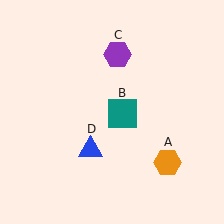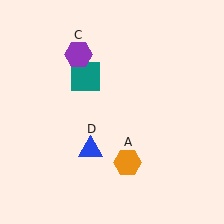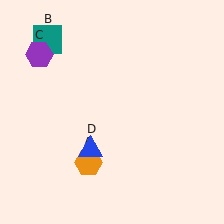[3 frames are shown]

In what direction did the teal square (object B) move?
The teal square (object B) moved up and to the left.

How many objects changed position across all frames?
3 objects changed position: orange hexagon (object A), teal square (object B), purple hexagon (object C).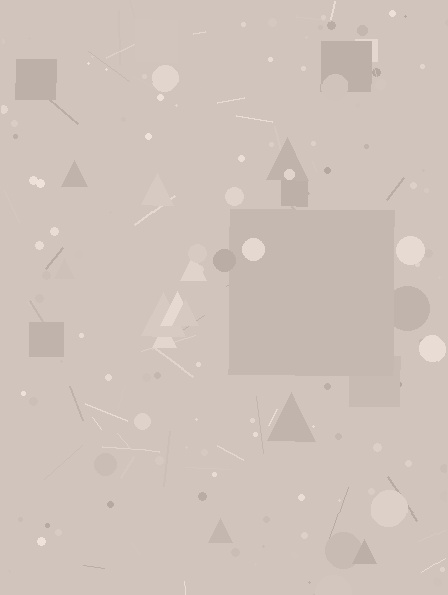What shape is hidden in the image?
A square is hidden in the image.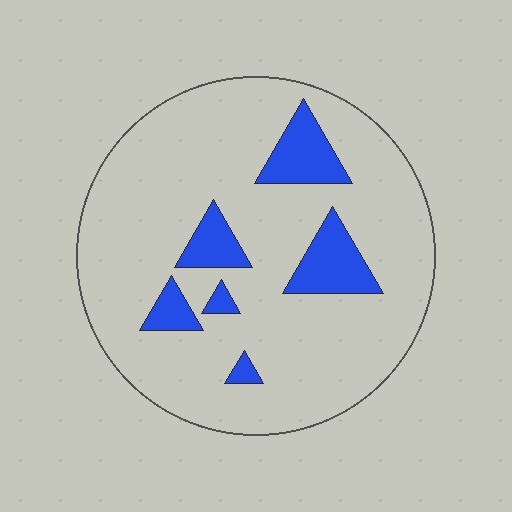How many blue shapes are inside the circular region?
6.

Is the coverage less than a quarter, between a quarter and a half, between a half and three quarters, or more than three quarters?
Less than a quarter.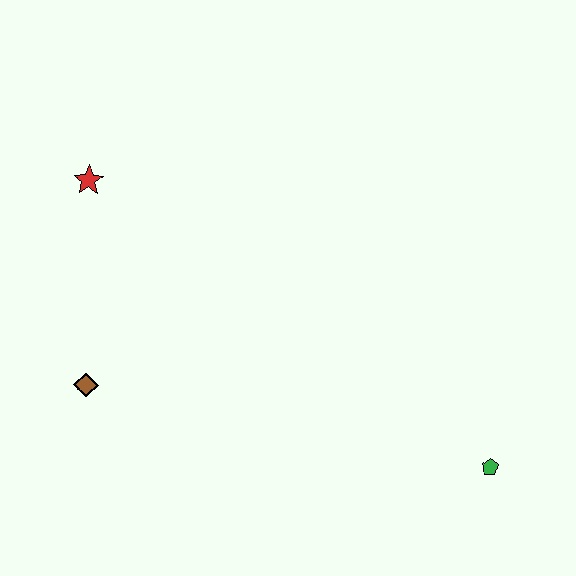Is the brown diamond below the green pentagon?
No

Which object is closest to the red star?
The brown diamond is closest to the red star.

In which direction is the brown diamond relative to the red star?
The brown diamond is below the red star.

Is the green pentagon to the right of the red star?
Yes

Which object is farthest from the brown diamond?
The green pentagon is farthest from the brown diamond.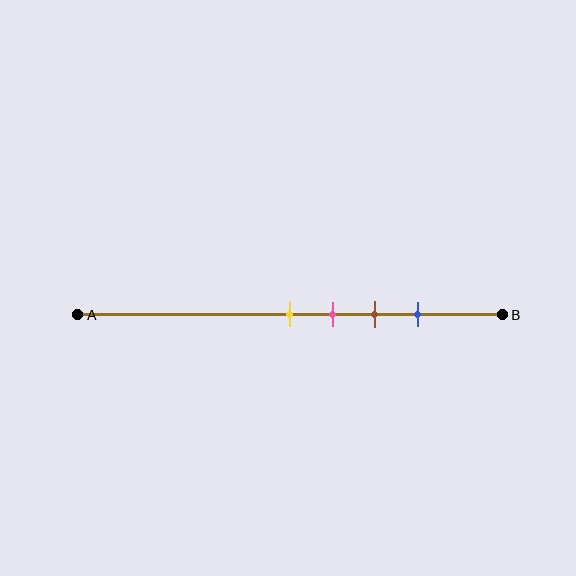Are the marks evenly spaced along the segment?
Yes, the marks are approximately evenly spaced.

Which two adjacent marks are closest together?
The yellow and pink marks are the closest adjacent pair.